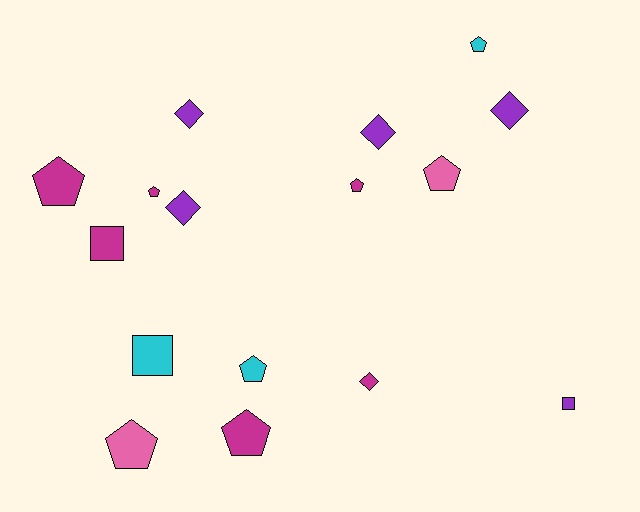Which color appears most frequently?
Magenta, with 6 objects.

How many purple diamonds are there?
There are 4 purple diamonds.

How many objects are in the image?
There are 16 objects.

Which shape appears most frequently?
Pentagon, with 8 objects.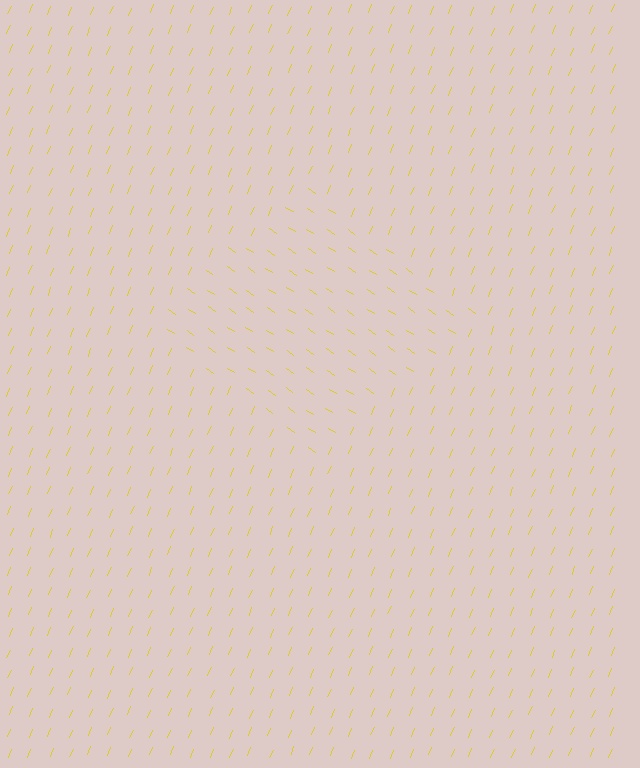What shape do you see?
I see a diamond.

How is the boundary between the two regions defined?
The boundary is defined purely by a change in line orientation (approximately 79 degrees difference). All lines are the same color and thickness.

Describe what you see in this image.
The image is filled with small yellow line segments. A diamond region in the image has lines oriented differently from the surrounding lines, creating a visible texture boundary.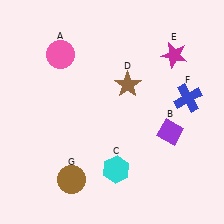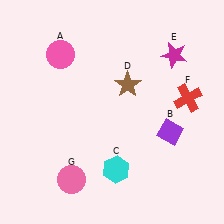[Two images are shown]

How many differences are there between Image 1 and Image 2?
There are 2 differences between the two images.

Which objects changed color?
F changed from blue to red. G changed from brown to pink.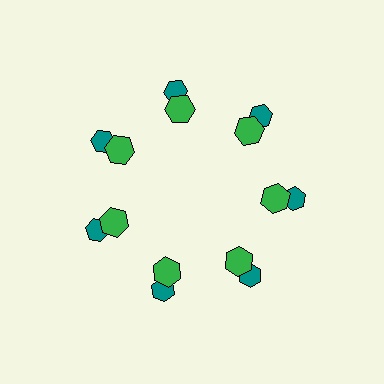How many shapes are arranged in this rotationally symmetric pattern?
There are 14 shapes, arranged in 7 groups of 2.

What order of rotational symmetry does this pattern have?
This pattern has 7-fold rotational symmetry.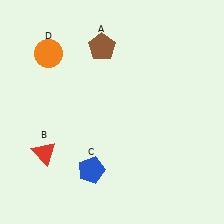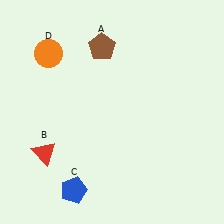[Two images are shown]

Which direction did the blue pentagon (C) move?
The blue pentagon (C) moved down.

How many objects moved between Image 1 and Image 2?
1 object moved between the two images.